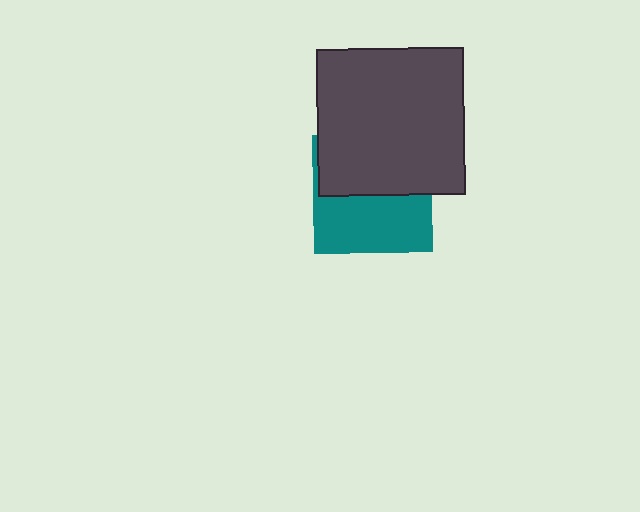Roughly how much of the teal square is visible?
About half of it is visible (roughly 50%).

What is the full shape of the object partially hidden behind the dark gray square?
The partially hidden object is a teal square.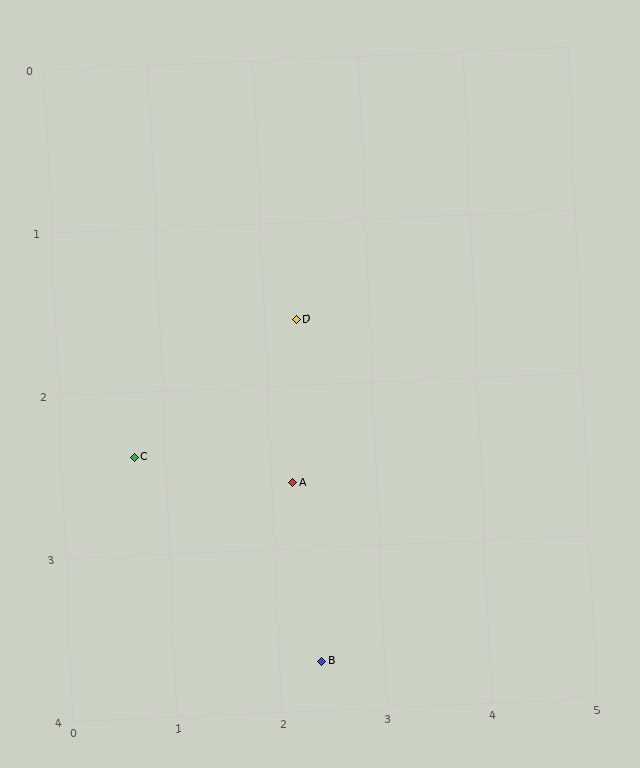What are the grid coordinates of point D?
Point D is at approximately (2.3, 1.6).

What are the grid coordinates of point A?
Point A is at approximately (2.2, 2.6).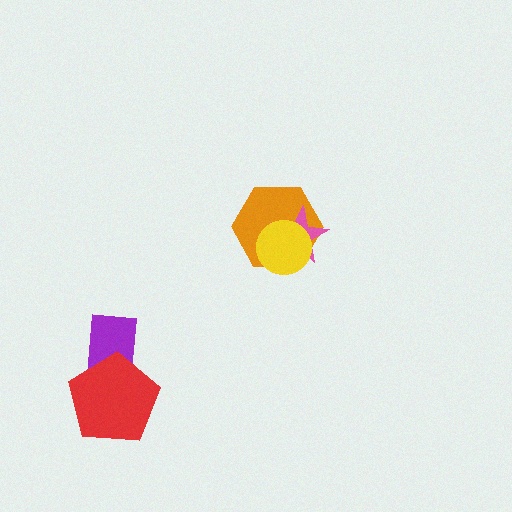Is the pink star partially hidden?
Yes, it is partially covered by another shape.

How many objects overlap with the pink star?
2 objects overlap with the pink star.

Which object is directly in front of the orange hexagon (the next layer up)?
The pink star is directly in front of the orange hexagon.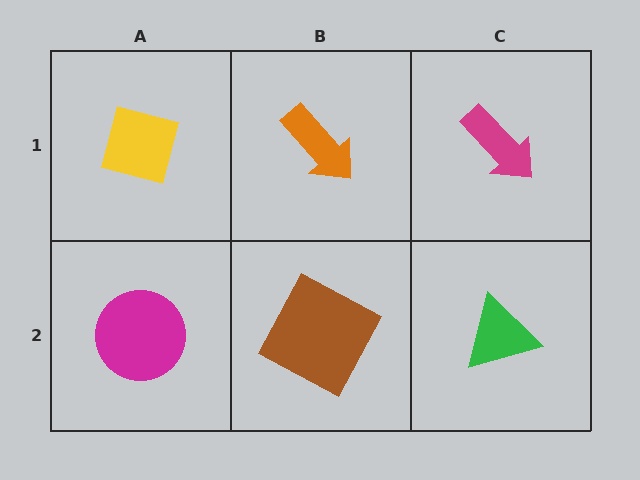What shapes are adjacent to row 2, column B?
An orange arrow (row 1, column B), a magenta circle (row 2, column A), a green triangle (row 2, column C).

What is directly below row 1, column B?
A brown square.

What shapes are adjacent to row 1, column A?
A magenta circle (row 2, column A), an orange arrow (row 1, column B).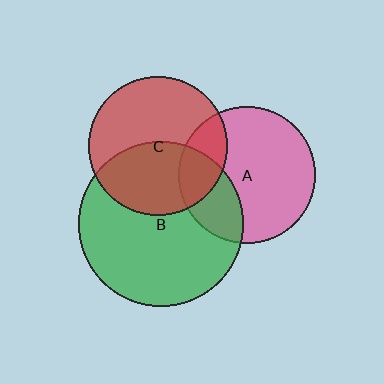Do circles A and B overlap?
Yes.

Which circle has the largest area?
Circle B (green).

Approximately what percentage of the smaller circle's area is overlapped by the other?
Approximately 30%.